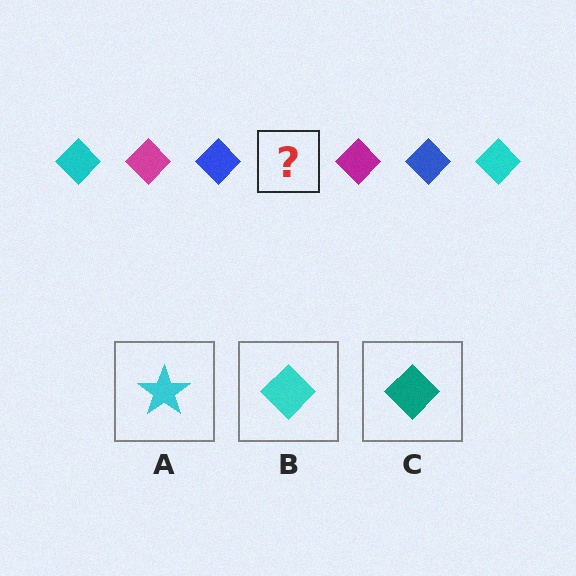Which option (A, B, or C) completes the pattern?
B.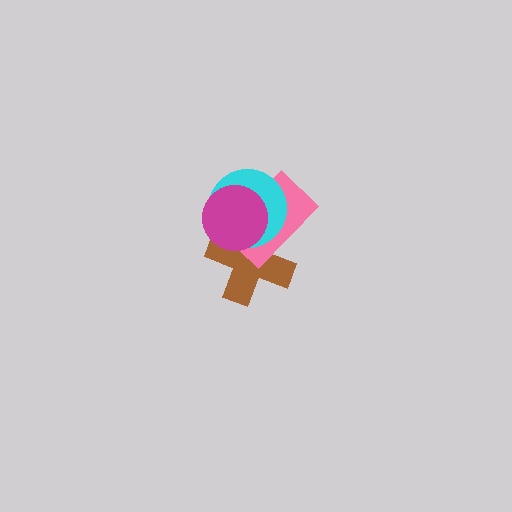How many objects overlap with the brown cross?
3 objects overlap with the brown cross.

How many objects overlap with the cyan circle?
3 objects overlap with the cyan circle.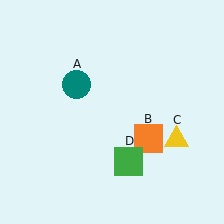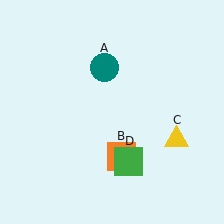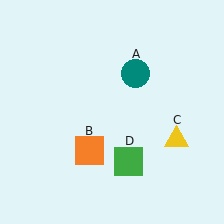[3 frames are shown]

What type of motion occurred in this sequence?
The teal circle (object A), orange square (object B) rotated clockwise around the center of the scene.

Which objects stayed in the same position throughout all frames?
Yellow triangle (object C) and green square (object D) remained stationary.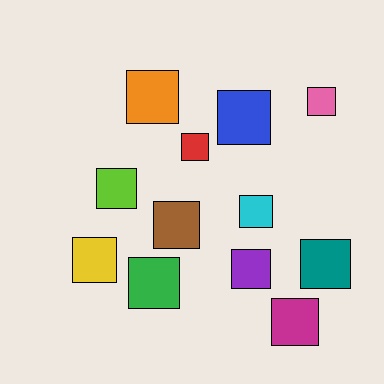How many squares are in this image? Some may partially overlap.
There are 12 squares.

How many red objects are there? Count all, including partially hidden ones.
There is 1 red object.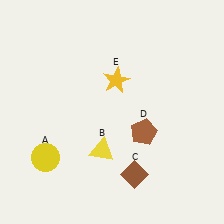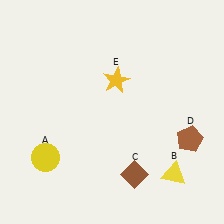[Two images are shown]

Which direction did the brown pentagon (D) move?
The brown pentagon (D) moved right.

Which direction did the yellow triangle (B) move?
The yellow triangle (B) moved right.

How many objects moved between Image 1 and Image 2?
2 objects moved between the two images.